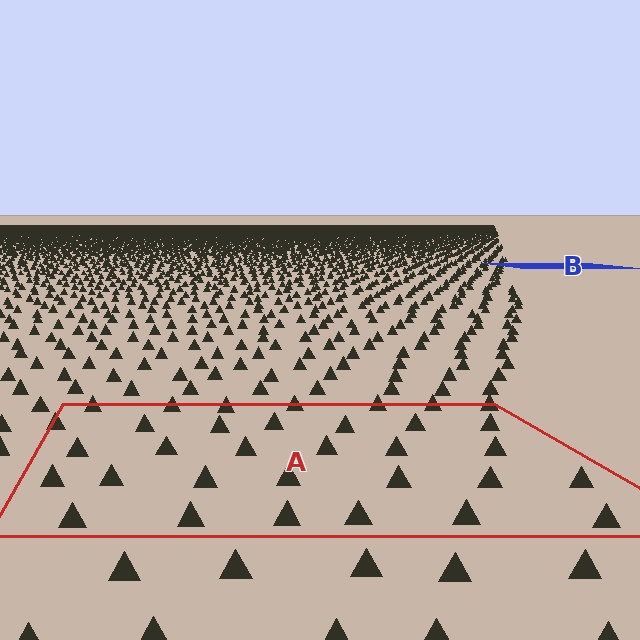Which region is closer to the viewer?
Region A is closer. The texture elements there are larger and more spread out.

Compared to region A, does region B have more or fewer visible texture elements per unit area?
Region B has more texture elements per unit area — they are packed more densely because it is farther away.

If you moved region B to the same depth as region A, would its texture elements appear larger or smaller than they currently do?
They would appear larger. At a closer depth, the same texture elements are projected at a bigger on-screen size.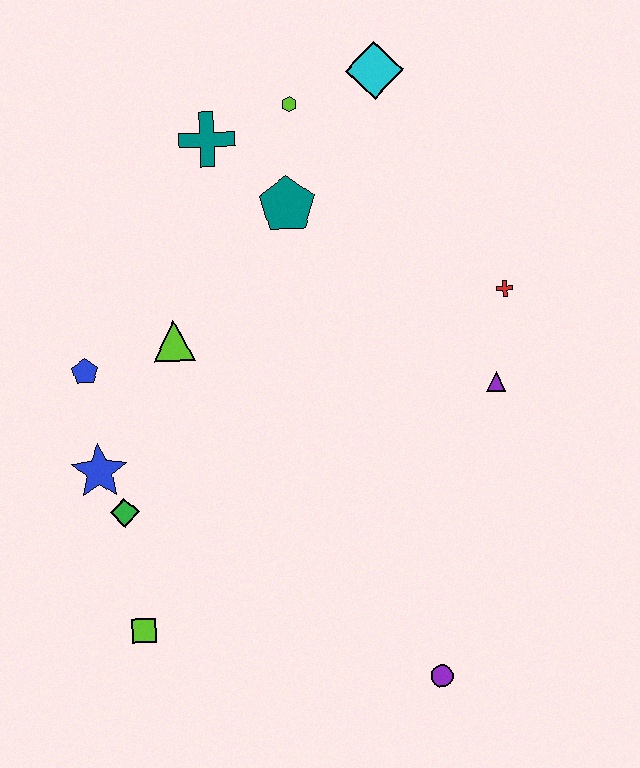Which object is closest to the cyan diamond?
The lime hexagon is closest to the cyan diamond.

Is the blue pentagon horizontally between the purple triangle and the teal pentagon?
No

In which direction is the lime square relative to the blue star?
The lime square is below the blue star.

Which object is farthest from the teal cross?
The purple circle is farthest from the teal cross.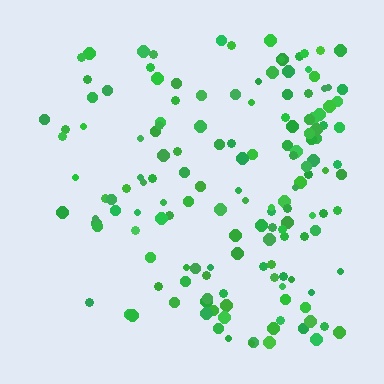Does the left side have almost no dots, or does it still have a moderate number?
Still a moderate number, just noticeably fewer than the right.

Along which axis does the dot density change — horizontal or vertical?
Horizontal.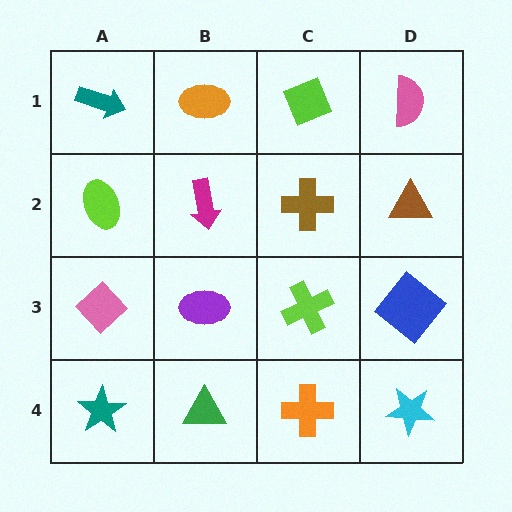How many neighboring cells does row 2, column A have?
3.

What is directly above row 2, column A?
A teal arrow.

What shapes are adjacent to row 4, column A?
A pink diamond (row 3, column A), a green triangle (row 4, column B).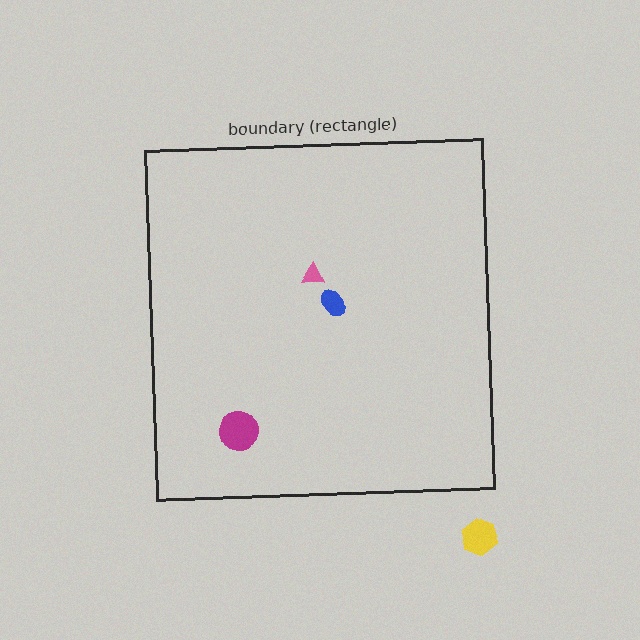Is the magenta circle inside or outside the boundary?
Inside.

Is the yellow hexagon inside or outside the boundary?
Outside.